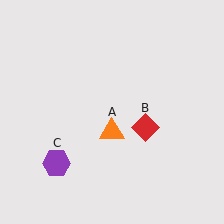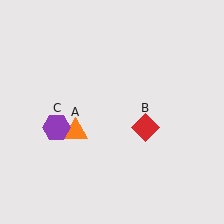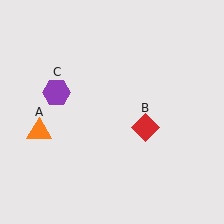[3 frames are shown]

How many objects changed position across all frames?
2 objects changed position: orange triangle (object A), purple hexagon (object C).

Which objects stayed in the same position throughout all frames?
Red diamond (object B) remained stationary.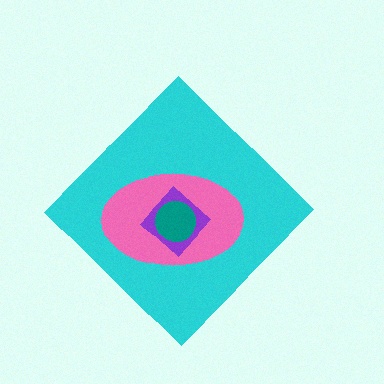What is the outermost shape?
The cyan diamond.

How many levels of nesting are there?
4.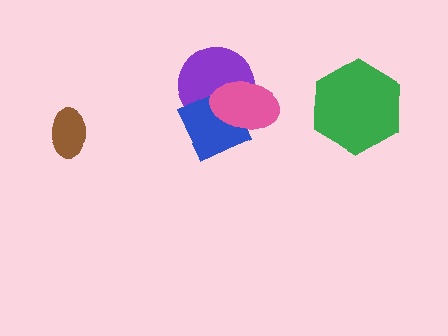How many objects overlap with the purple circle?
2 objects overlap with the purple circle.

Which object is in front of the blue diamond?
The pink ellipse is in front of the blue diamond.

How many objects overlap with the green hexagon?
0 objects overlap with the green hexagon.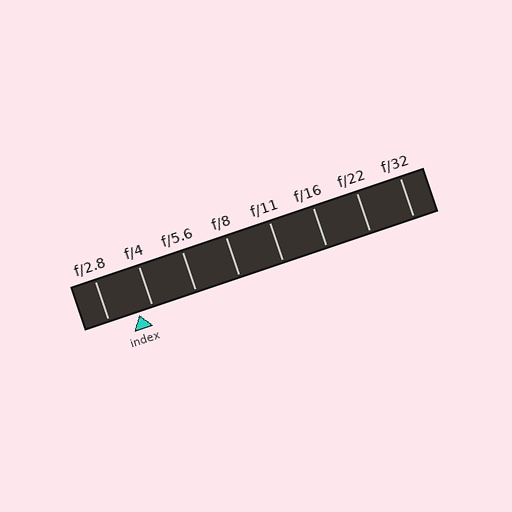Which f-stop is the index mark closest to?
The index mark is closest to f/4.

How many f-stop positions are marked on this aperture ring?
There are 8 f-stop positions marked.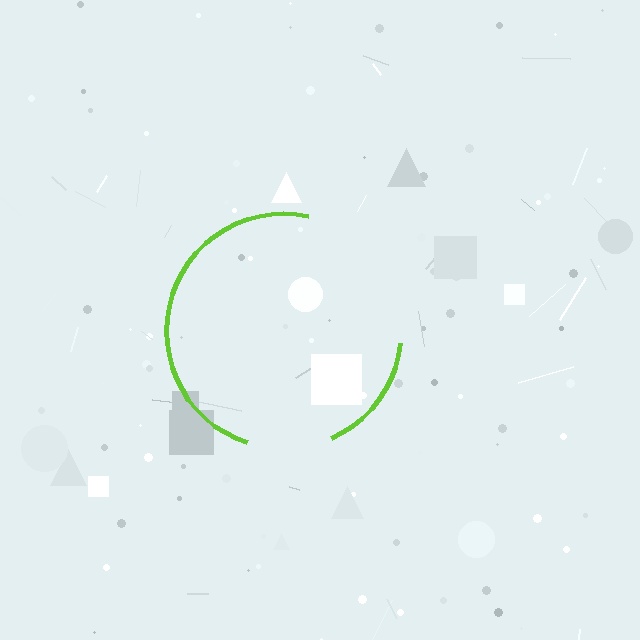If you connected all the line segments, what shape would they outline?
They would outline a circle.